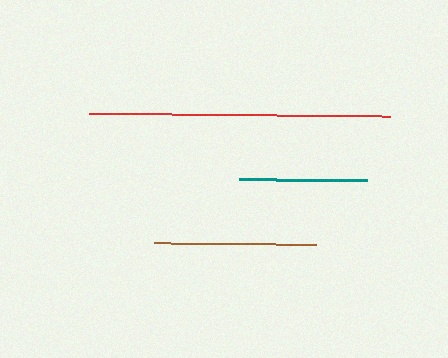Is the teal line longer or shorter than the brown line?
The brown line is longer than the teal line.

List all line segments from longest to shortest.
From longest to shortest: red, brown, teal.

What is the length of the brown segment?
The brown segment is approximately 162 pixels long.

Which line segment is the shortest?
The teal line is the shortest at approximately 128 pixels.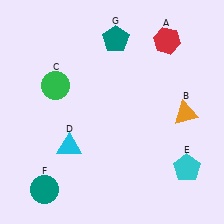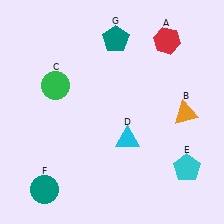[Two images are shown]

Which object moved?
The cyan triangle (D) moved right.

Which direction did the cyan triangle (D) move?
The cyan triangle (D) moved right.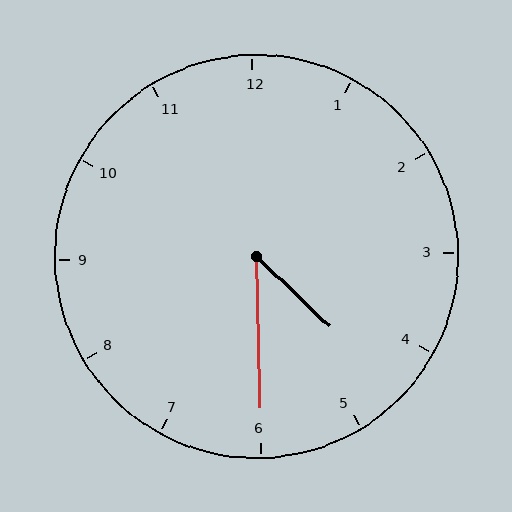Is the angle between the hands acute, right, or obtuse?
It is acute.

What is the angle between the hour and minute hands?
Approximately 45 degrees.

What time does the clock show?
4:30.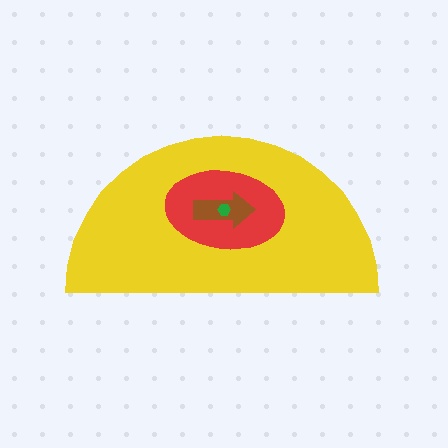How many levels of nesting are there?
4.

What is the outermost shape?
The yellow semicircle.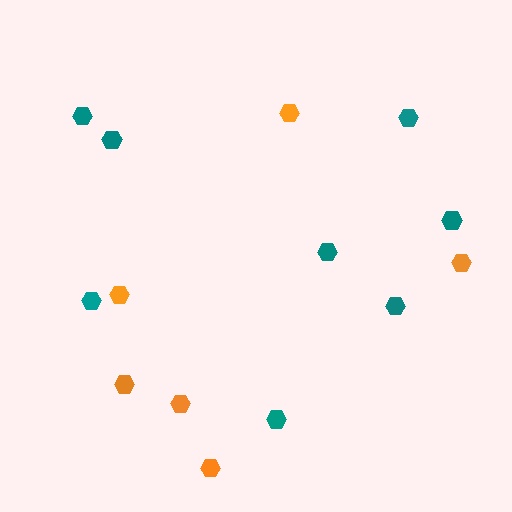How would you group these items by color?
There are 2 groups: one group of orange hexagons (6) and one group of teal hexagons (8).